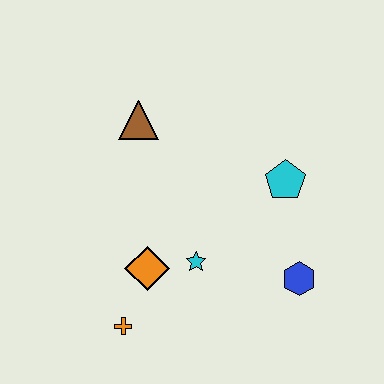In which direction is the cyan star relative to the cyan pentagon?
The cyan star is to the left of the cyan pentagon.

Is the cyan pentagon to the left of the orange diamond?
No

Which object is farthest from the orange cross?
The cyan pentagon is farthest from the orange cross.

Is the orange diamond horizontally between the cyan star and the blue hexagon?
No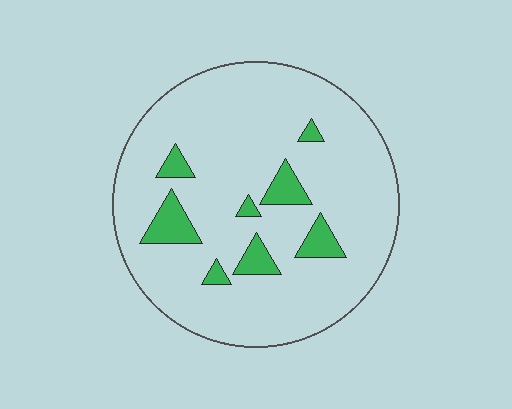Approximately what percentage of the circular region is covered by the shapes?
Approximately 10%.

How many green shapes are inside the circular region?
8.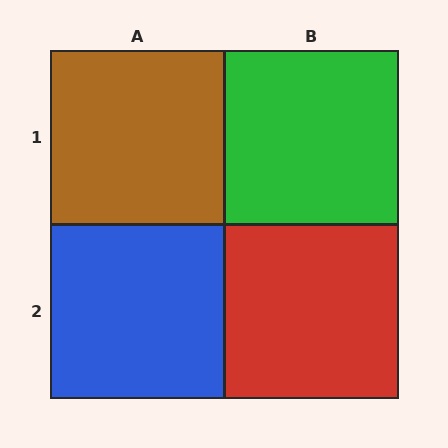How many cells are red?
1 cell is red.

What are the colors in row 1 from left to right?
Brown, green.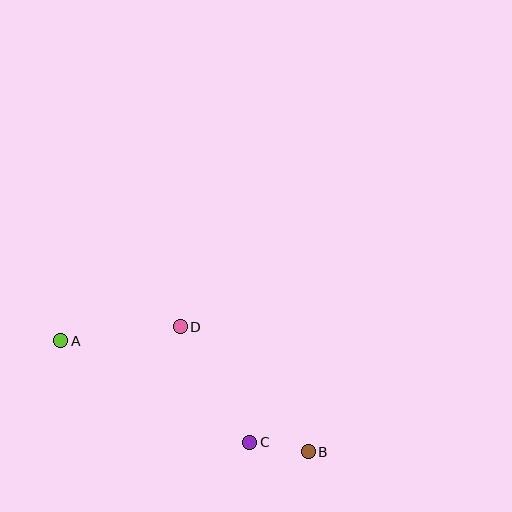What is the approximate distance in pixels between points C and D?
The distance between C and D is approximately 135 pixels.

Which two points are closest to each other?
Points B and C are closest to each other.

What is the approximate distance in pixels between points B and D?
The distance between B and D is approximately 179 pixels.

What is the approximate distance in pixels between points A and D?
The distance between A and D is approximately 120 pixels.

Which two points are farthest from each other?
Points A and B are farthest from each other.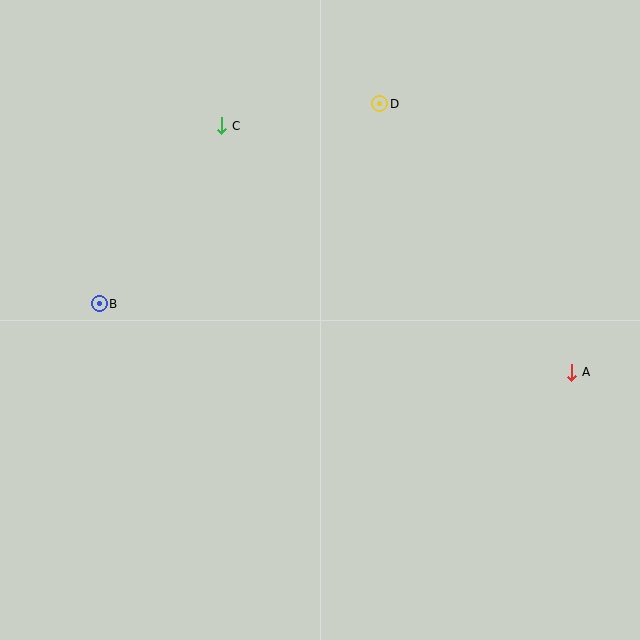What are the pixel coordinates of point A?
Point A is at (572, 372).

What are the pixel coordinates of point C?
Point C is at (222, 126).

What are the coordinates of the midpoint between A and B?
The midpoint between A and B is at (335, 338).